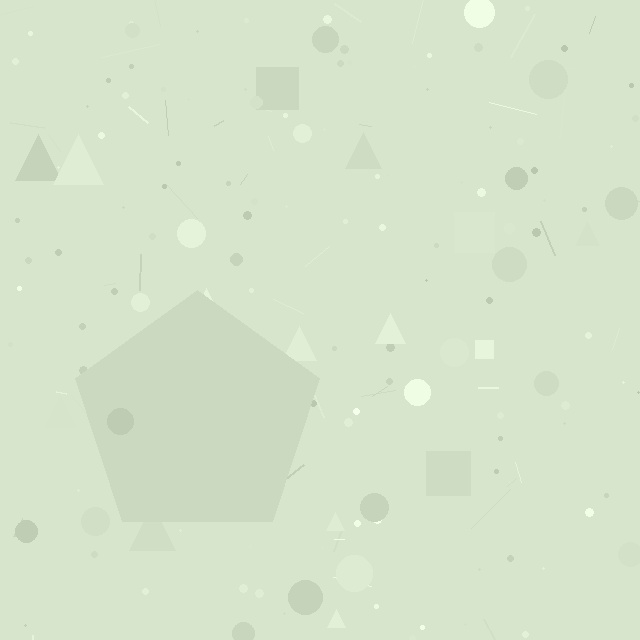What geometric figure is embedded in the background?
A pentagon is embedded in the background.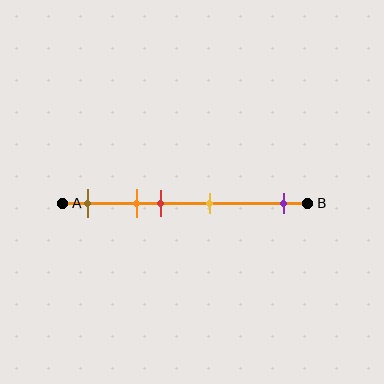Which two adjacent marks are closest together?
The orange and red marks are the closest adjacent pair.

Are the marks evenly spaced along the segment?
No, the marks are not evenly spaced.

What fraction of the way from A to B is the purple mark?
The purple mark is approximately 90% (0.9) of the way from A to B.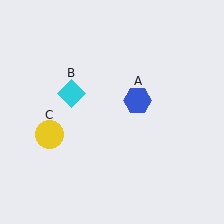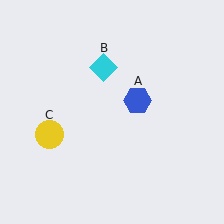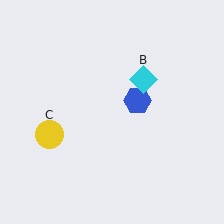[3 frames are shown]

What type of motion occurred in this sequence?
The cyan diamond (object B) rotated clockwise around the center of the scene.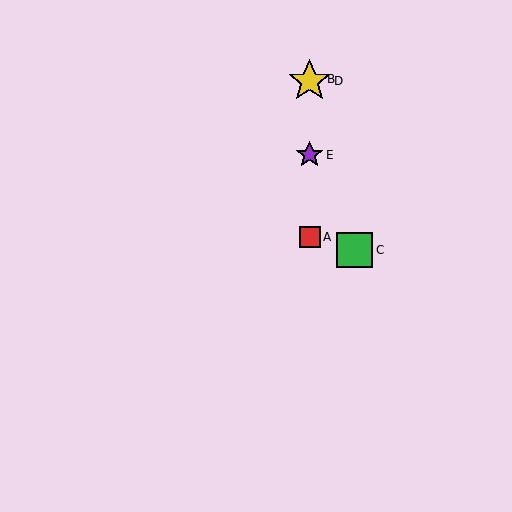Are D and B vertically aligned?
Yes, both are at x≈310.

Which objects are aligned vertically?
Objects A, B, D, E are aligned vertically.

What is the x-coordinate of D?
Object D is at x≈310.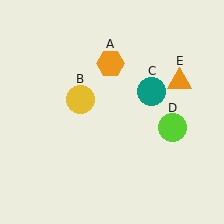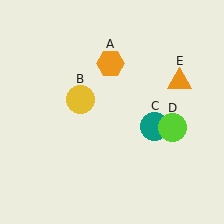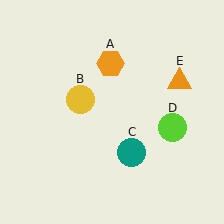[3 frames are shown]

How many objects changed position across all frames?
1 object changed position: teal circle (object C).